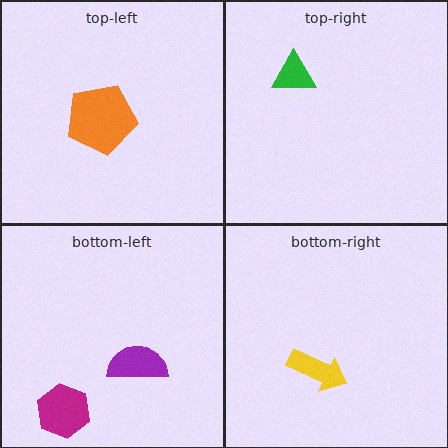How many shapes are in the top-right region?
1.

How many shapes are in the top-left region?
1.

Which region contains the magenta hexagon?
The bottom-left region.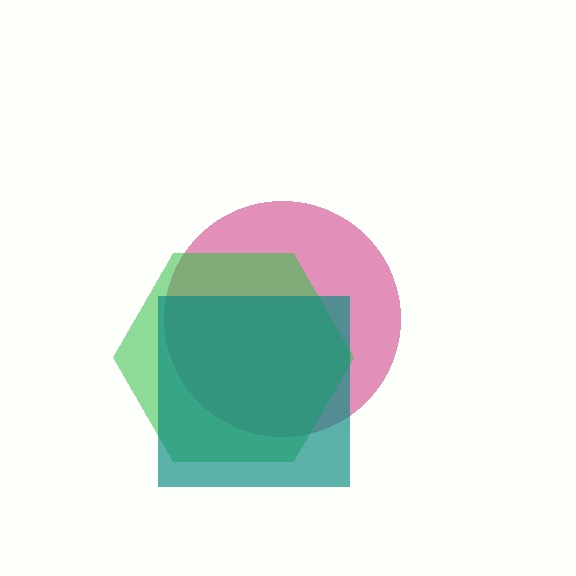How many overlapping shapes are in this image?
There are 3 overlapping shapes in the image.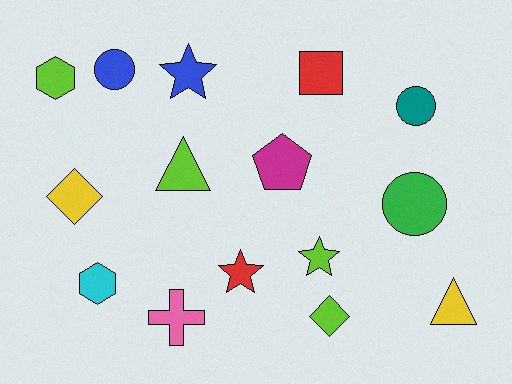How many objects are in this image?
There are 15 objects.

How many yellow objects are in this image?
There are 2 yellow objects.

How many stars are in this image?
There are 3 stars.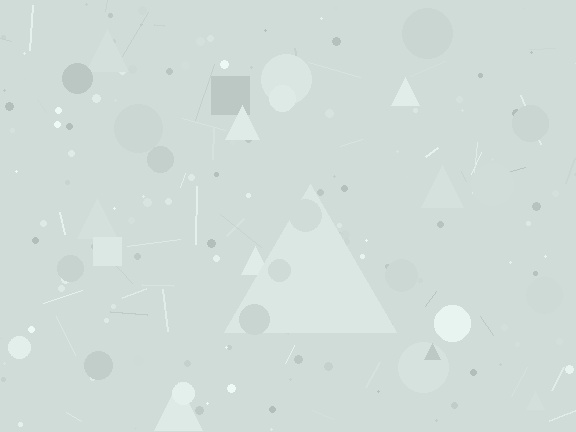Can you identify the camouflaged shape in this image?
The camouflaged shape is a triangle.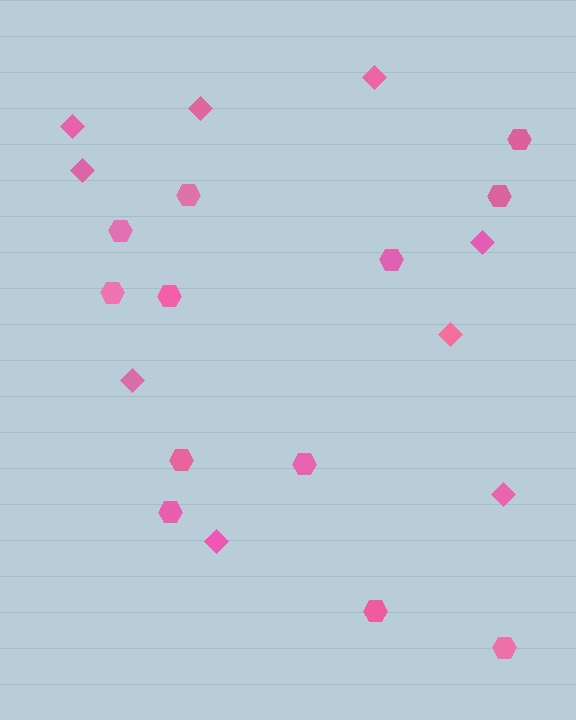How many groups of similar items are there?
There are 2 groups: one group of hexagons (12) and one group of diamonds (9).